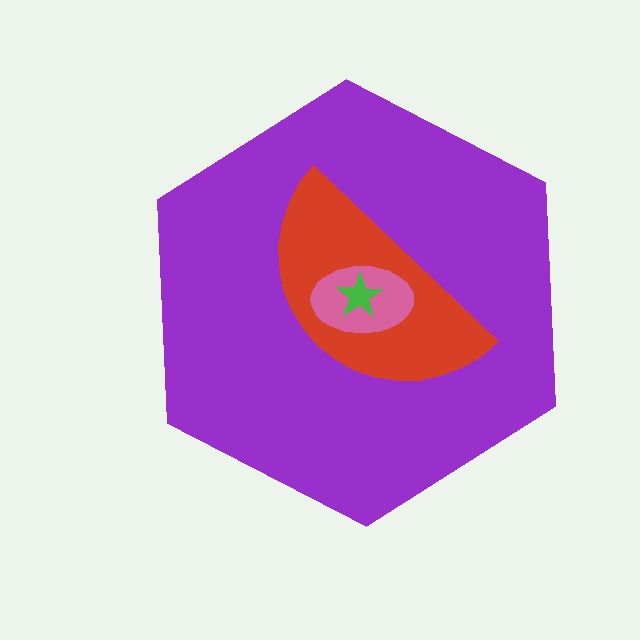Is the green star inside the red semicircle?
Yes.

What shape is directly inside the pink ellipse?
The green star.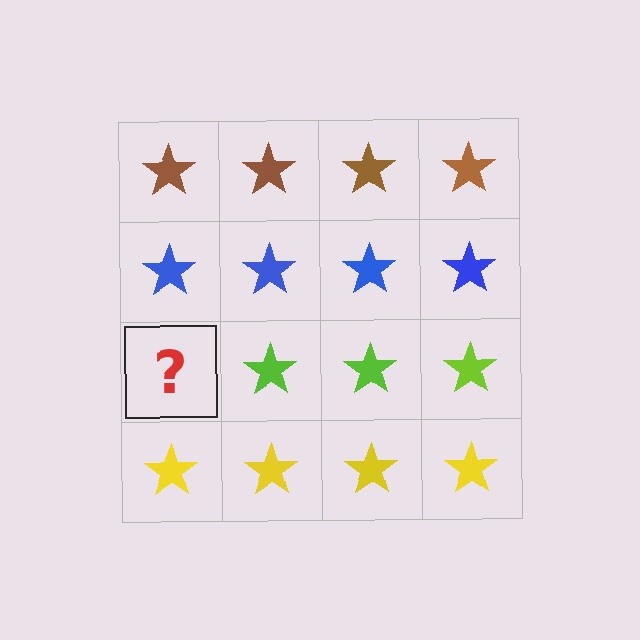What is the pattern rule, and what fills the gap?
The rule is that each row has a consistent color. The gap should be filled with a lime star.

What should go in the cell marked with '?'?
The missing cell should contain a lime star.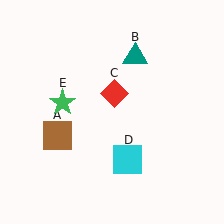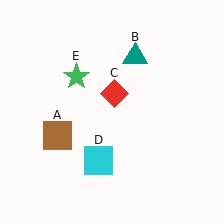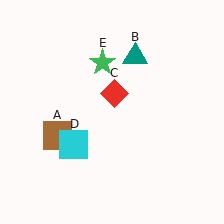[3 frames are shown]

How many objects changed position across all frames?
2 objects changed position: cyan square (object D), green star (object E).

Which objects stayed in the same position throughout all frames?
Brown square (object A) and teal triangle (object B) and red diamond (object C) remained stationary.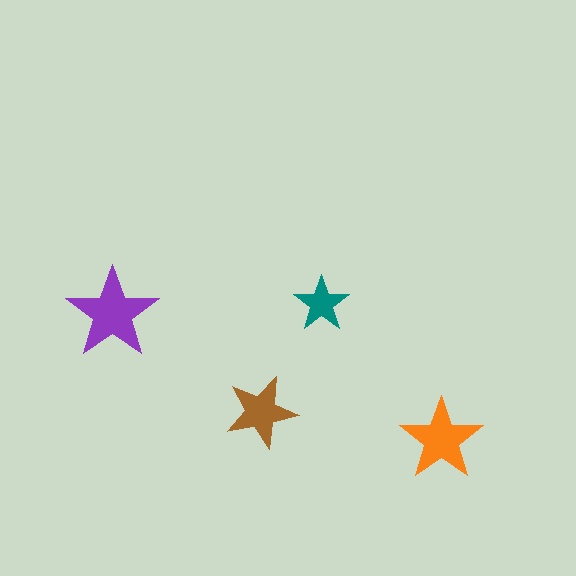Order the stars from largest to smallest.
the purple one, the orange one, the brown one, the teal one.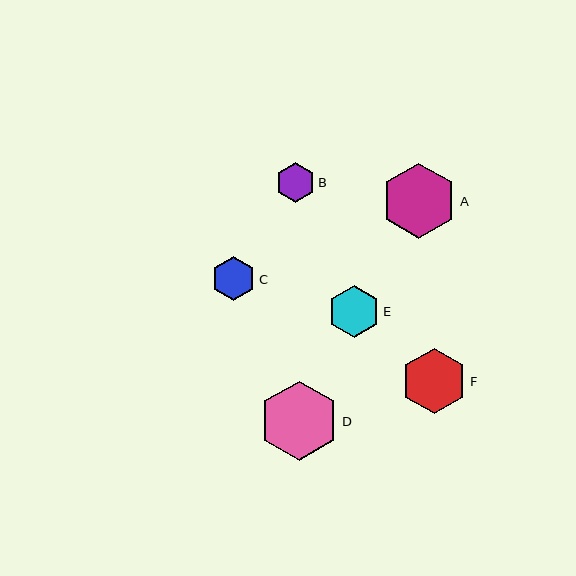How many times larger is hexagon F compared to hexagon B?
Hexagon F is approximately 1.7 times the size of hexagon B.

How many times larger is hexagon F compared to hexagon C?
Hexagon F is approximately 1.5 times the size of hexagon C.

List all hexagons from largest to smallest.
From largest to smallest: D, A, F, E, C, B.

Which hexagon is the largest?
Hexagon D is the largest with a size of approximately 79 pixels.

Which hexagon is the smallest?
Hexagon B is the smallest with a size of approximately 40 pixels.